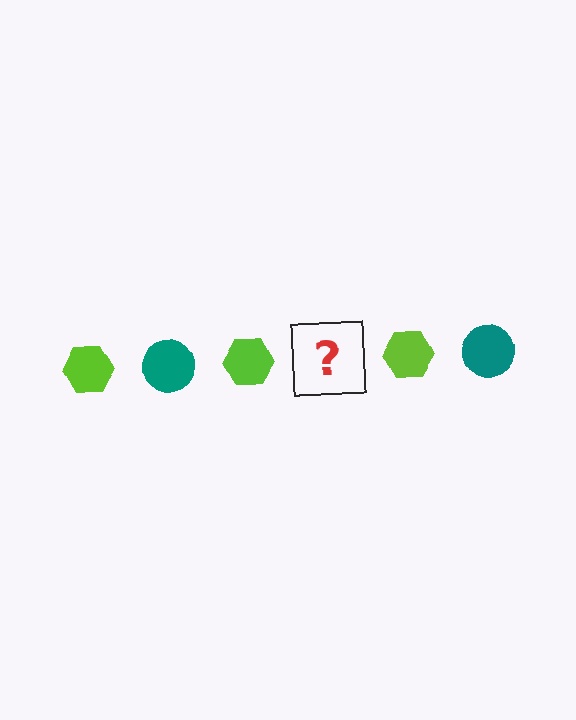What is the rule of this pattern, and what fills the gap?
The rule is that the pattern alternates between lime hexagon and teal circle. The gap should be filled with a teal circle.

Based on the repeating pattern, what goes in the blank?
The blank should be a teal circle.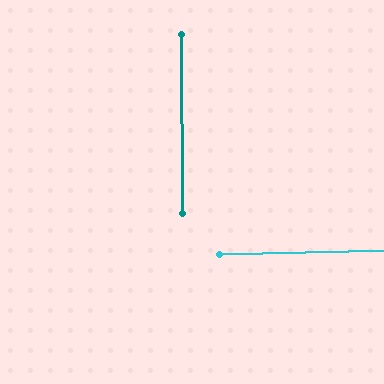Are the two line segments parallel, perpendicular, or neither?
Perpendicular — they meet at approximately 89°.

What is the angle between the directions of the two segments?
Approximately 89 degrees.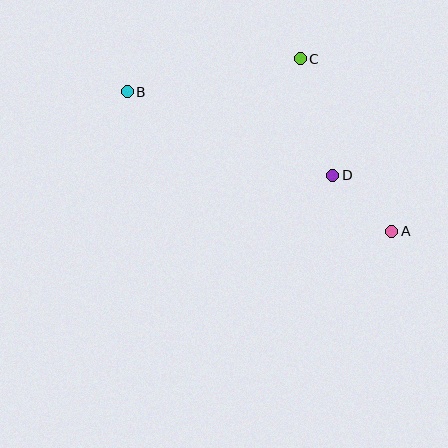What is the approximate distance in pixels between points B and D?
The distance between B and D is approximately 222 pixels.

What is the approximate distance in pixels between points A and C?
The distance between A and C is approximately 196 pixels.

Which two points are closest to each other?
Points A and D are closest to each other.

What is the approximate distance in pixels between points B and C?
The distance between B and C is approximately 176 pixels.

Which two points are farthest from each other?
Points A and B are farthest from each other.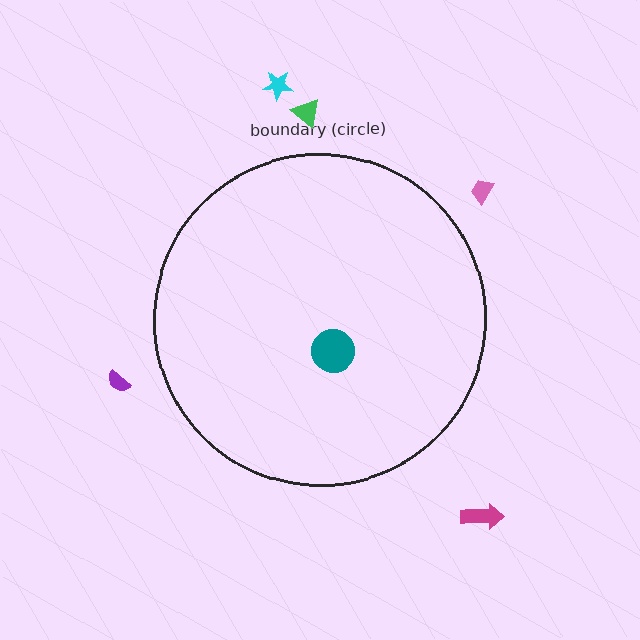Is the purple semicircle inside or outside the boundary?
Outside.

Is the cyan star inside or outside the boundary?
Outside.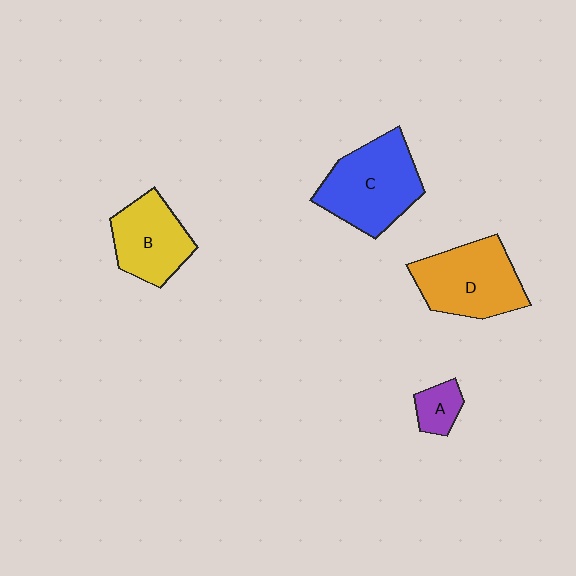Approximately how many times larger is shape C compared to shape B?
Approximately 1.3 times.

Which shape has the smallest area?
Shape A (purple).